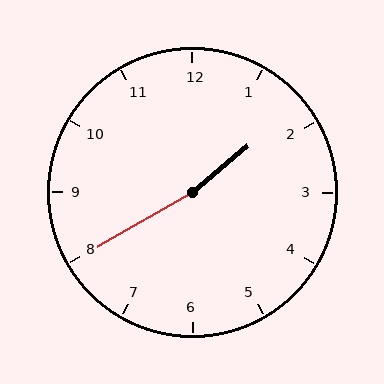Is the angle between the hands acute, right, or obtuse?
It is obtuse.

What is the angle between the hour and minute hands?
Approximately 170 degrees.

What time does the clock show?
1:40.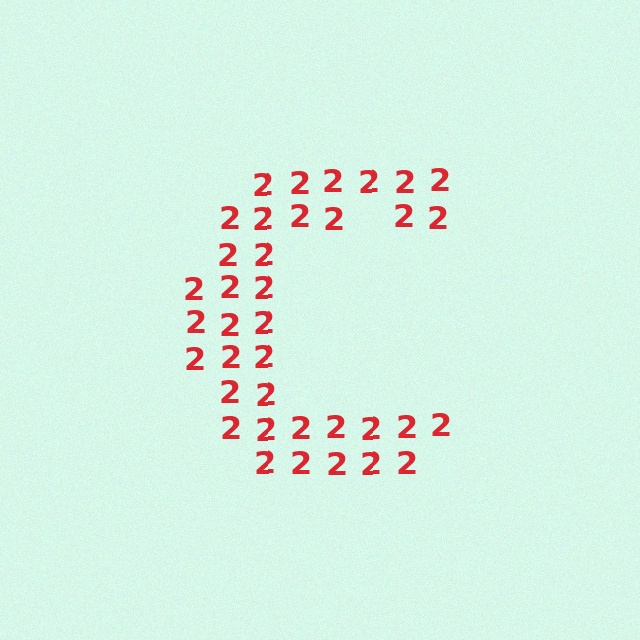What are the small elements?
The small elements are digit 2's.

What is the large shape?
The large shape is the letter C.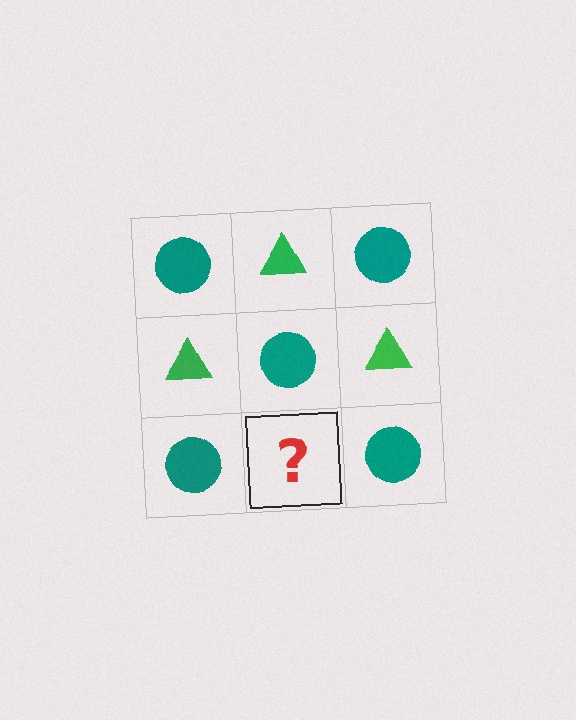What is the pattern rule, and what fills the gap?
The rule is that it alternates teal circle and green triangle in a checkerboard pattern. The gap should be filled with a green triangle.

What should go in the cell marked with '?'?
The missing cell should contain a green triangle.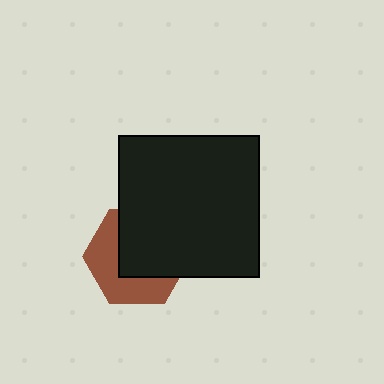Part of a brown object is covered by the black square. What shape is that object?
It is a hexagon.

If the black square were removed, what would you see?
You would see the complete brown hexagon.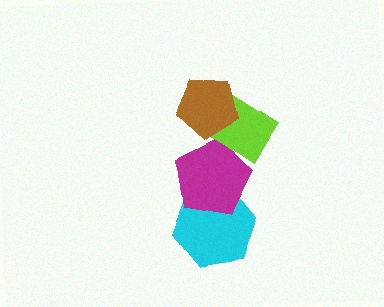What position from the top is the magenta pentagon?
The magenta pentagon is 3rd from the top.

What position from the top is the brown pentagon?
The brown pentagon is 1st from the top.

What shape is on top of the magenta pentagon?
The lime rectangle is on top of the magenta pentagon.